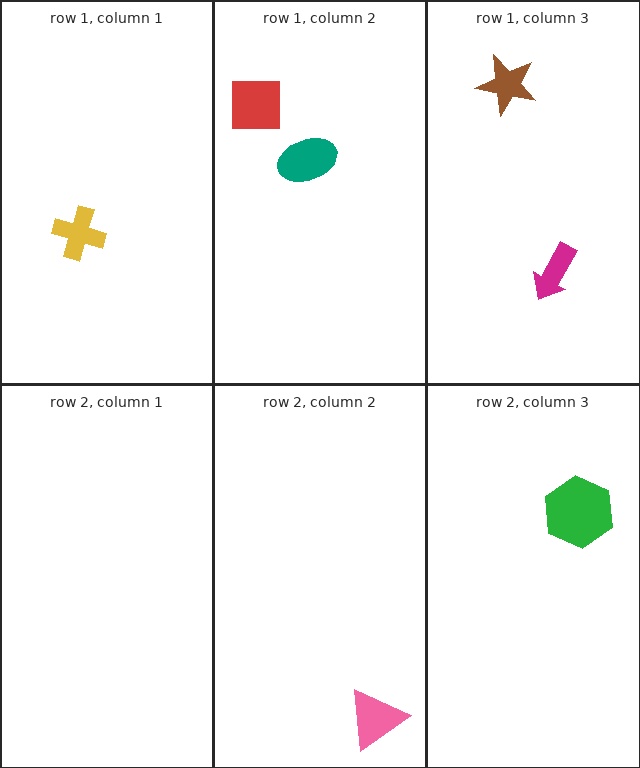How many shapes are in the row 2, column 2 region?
1.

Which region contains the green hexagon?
The row 2, column 3 region.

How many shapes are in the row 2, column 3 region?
1.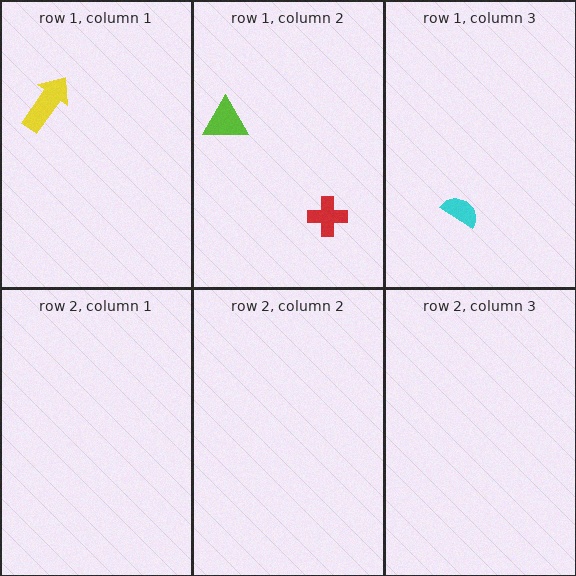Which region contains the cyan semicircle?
The row 1, column 3 region.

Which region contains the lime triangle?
The row 1, column 2 region.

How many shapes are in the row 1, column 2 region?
2.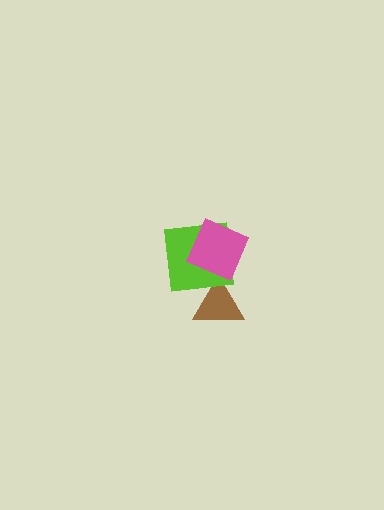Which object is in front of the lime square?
The pink diamond is in front of the lime square.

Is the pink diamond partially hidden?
No, no other shape covers it.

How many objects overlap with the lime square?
2 objects overlap with the lime square.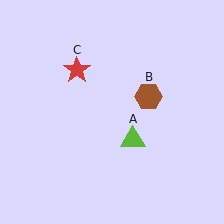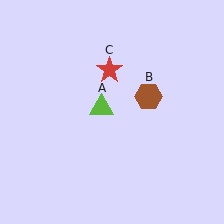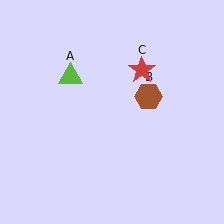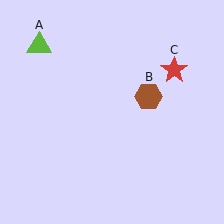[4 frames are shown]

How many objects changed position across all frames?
2 objects changed position: lime triangle (object A), red star (object C).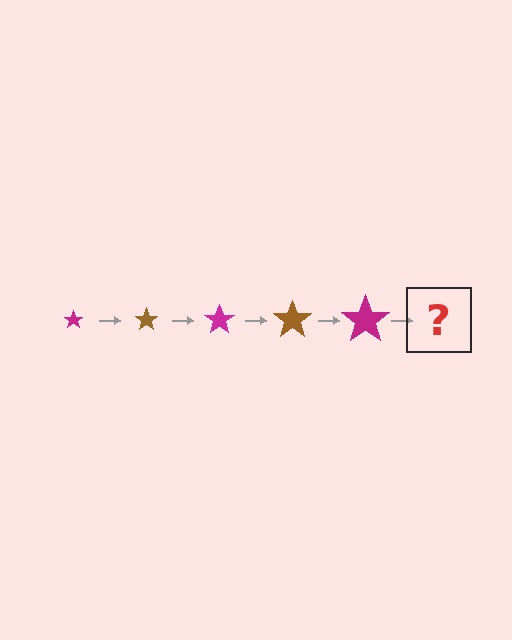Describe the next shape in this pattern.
It should be a brown star, larger than the previous one.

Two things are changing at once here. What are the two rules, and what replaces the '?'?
The two rules are that the star grows larger each step and the color cycles through magenta and brown. The '?' should be a brown star, larger than the previous one.